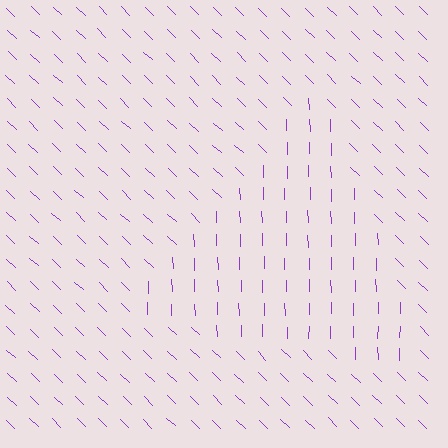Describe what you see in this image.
The image is filled with small purple line segments. A triangle region in the image has lines oriented differently from the surrounding lines, creating a visible texture boundary.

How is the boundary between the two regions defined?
The boundary is defined purely by a change in line orientation (approximately 45 degrees difference). All lines are the same color and thickness.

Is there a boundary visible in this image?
Yes, there is a texture boundary formed by a change in line orientation.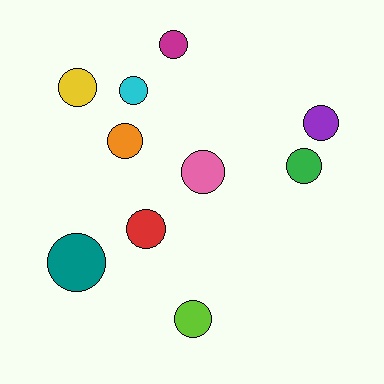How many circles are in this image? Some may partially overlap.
There are 10 circles.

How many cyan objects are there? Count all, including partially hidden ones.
There is 1 cyan object.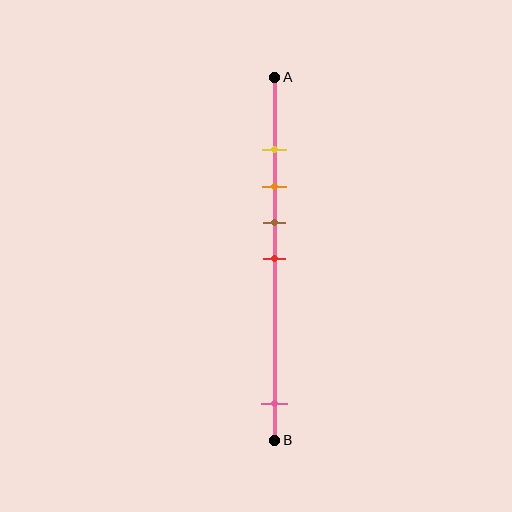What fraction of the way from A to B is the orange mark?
The orange mark is approximately 30% (0.3) of the way from A to B.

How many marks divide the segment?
There are 5 marks dividing the segment.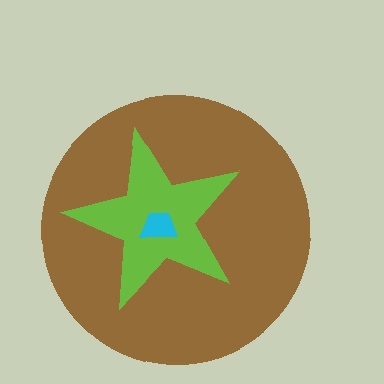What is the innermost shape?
The cyan trapezoid.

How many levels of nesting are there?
3.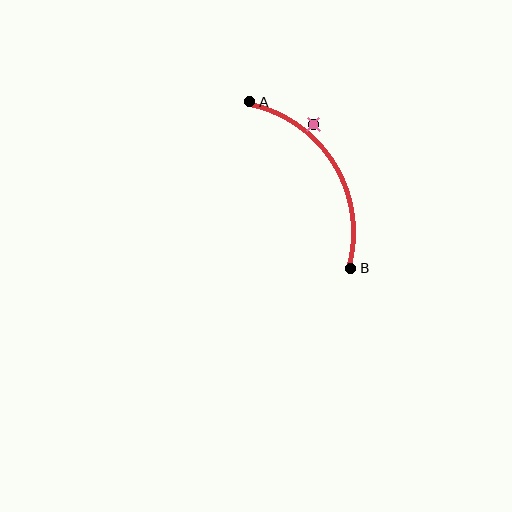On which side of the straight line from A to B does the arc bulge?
The arc bulges to the right of the straight line connecting A and B.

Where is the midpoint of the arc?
The arc midpoint is the point on the curve farthest from the straight line joining A and B. It sits to the right of that line.